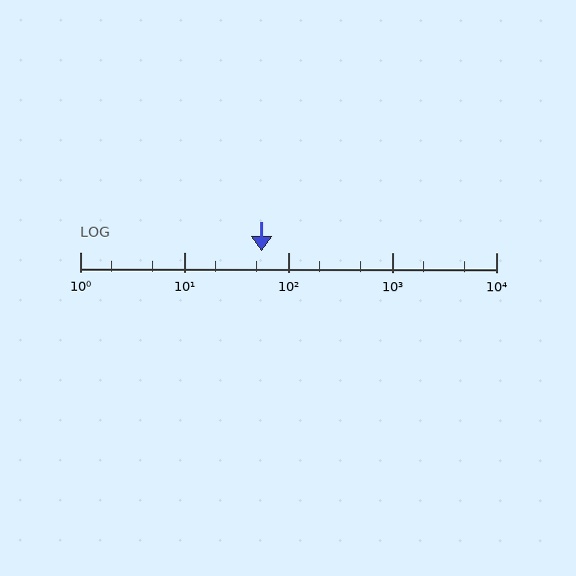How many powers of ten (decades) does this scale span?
The scale spans 4 decades, from 1 to 10000.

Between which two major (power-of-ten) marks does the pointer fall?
The pointer is between 10 and 100.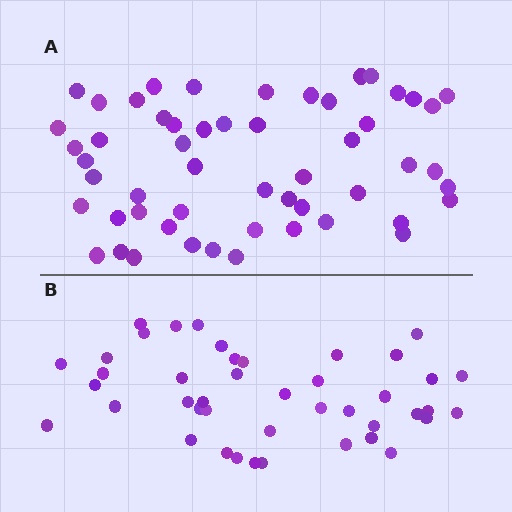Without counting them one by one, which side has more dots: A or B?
Region A (the top region) has more dots.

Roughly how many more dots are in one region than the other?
Region A has roughly 12 or so more dots than region B.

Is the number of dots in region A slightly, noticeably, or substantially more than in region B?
Region A has noticeably more, but not dramatically so. The ratio is roughly 1.3 to 1.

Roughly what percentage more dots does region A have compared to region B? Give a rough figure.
About 25% more.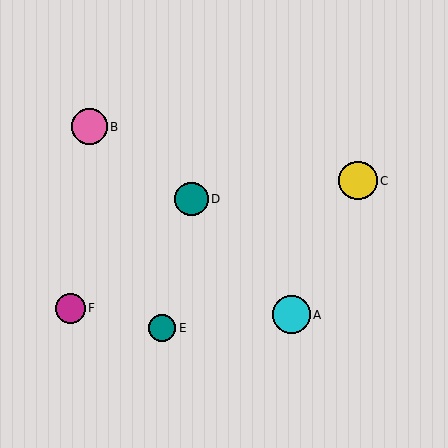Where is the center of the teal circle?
The center of the teal circle is at (162, 328).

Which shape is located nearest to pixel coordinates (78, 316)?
The magenta circle (labeled F) at (70, 308) is nearest to that location.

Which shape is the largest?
The yellow circle (labeled C) is the largest.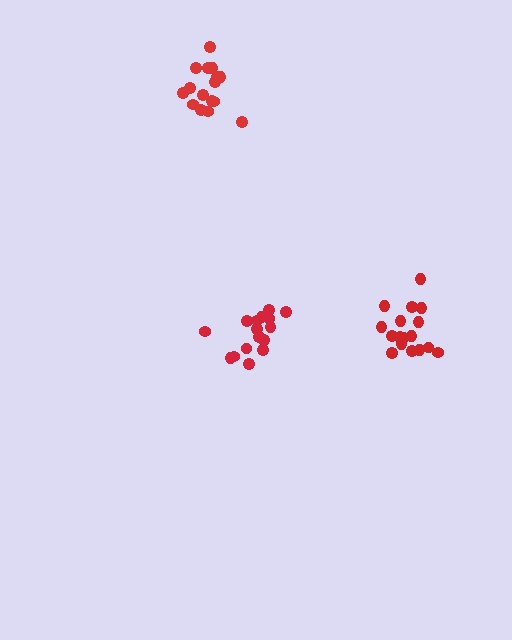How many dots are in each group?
Group 1: 17 dots, Group 2: 16 dots, Group 3: 16 dots (49 total).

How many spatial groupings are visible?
There are 3 spatial groupings.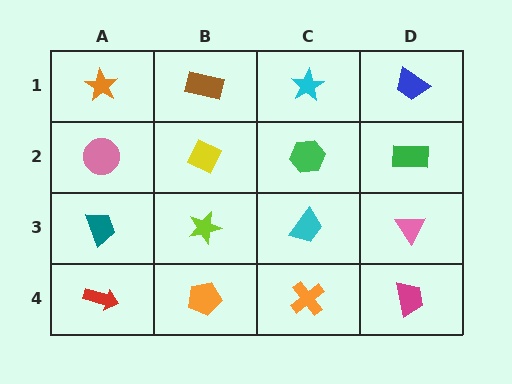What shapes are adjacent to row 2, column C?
A cyan star (row 1, column C), a cyan trapezoid (row 3, column C), a yellow diamond (row 2, column B), a green rectangle (row 2, column D).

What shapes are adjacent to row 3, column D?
A green rectangle (row 2, column D), a magenta trapezoid (row 4, column D), a cyan trapezoid (row 3, column C).